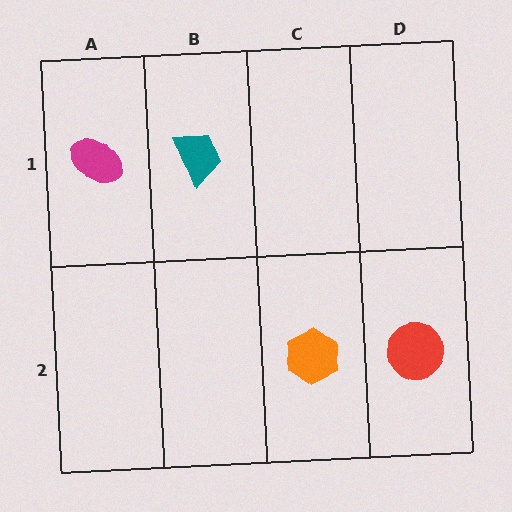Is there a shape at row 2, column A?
No, that cell is empty.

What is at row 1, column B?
A teal trapezoid.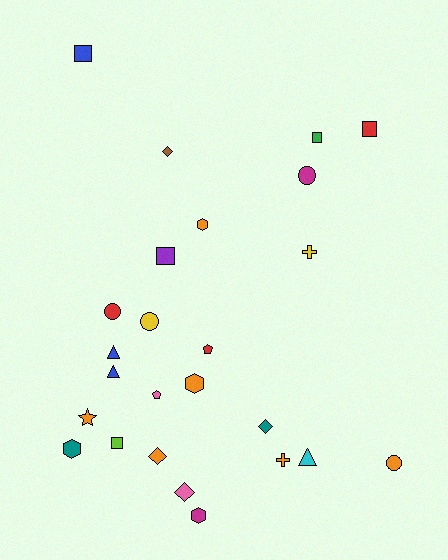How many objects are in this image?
There are 25 objects.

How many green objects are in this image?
There is 1 green object.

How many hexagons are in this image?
There are 4 hexagons.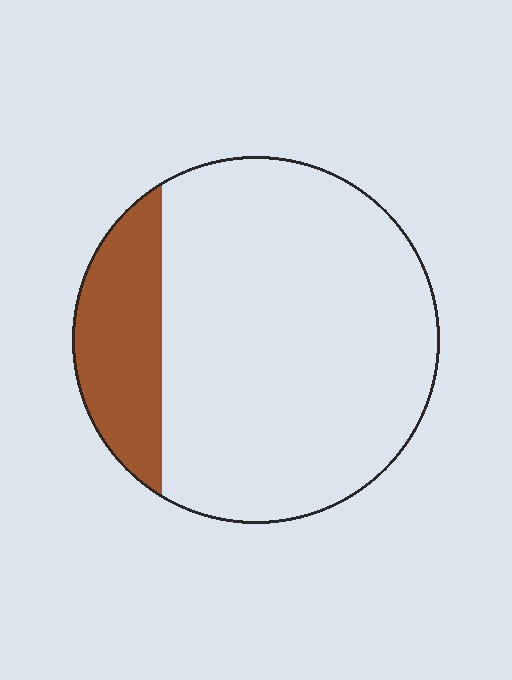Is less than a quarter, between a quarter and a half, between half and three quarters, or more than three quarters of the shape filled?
Less than a quarter.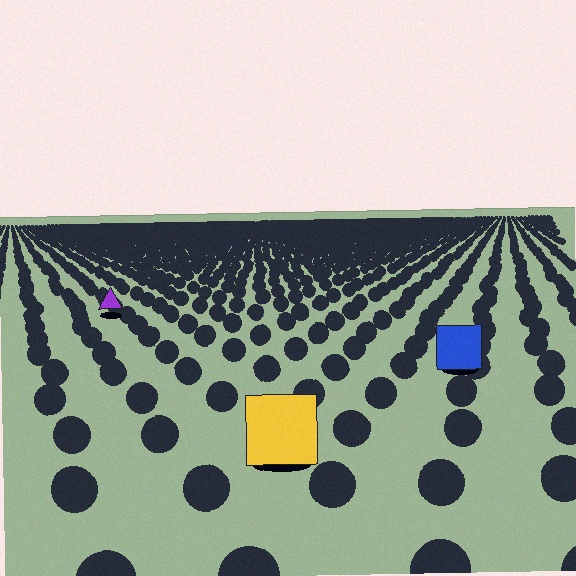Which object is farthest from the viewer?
The purple triangle is farthest from the viewer. It appears smaller and the ground texture around it is denser.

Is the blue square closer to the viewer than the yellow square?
No. The yellow square is closer — you can tell from the texture gradient: the ground texture is coarser near it.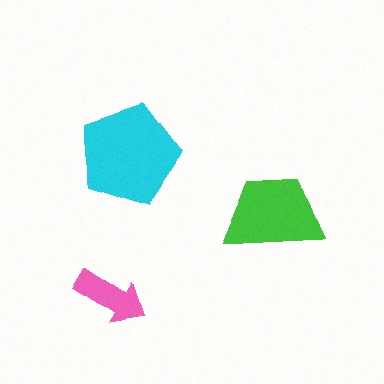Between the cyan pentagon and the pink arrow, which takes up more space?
The cyan pentagon.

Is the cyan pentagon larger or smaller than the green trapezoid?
Larger.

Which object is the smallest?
The pink arrow.